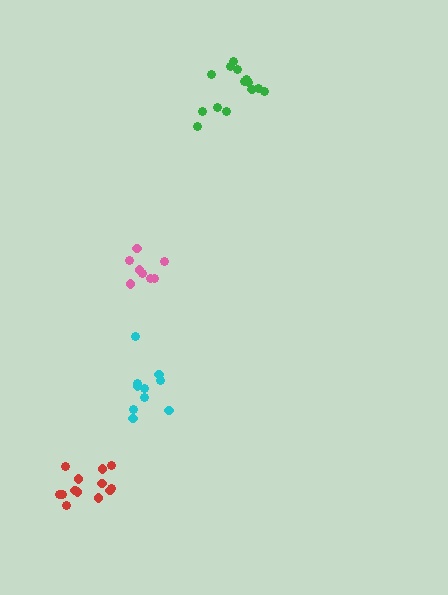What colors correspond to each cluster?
The clusters are colored: cyan, pink, red, green.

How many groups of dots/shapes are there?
There are 4 groups.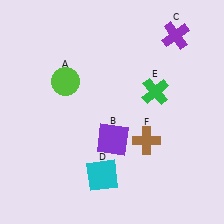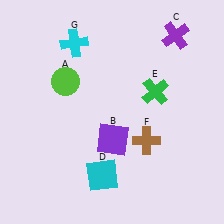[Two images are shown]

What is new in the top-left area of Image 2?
A cyan cross (G) was added in the top-left area of Image 2.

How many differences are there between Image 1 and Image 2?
There is 1 difference between the two images.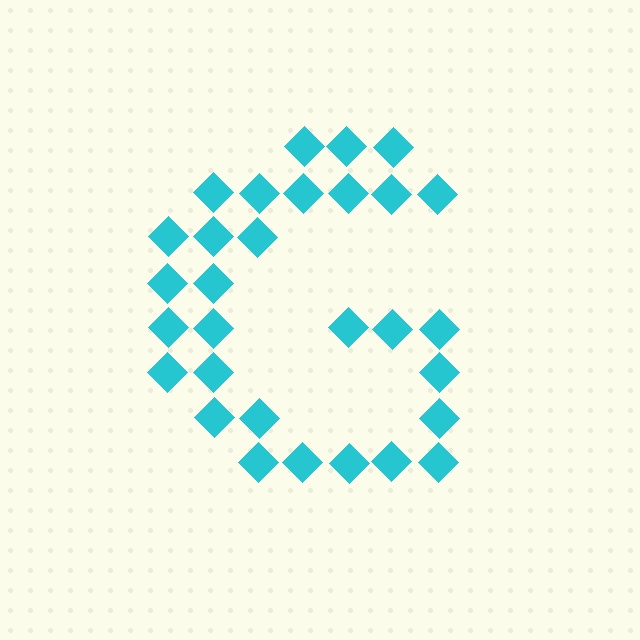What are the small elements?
The small elements are diamonds.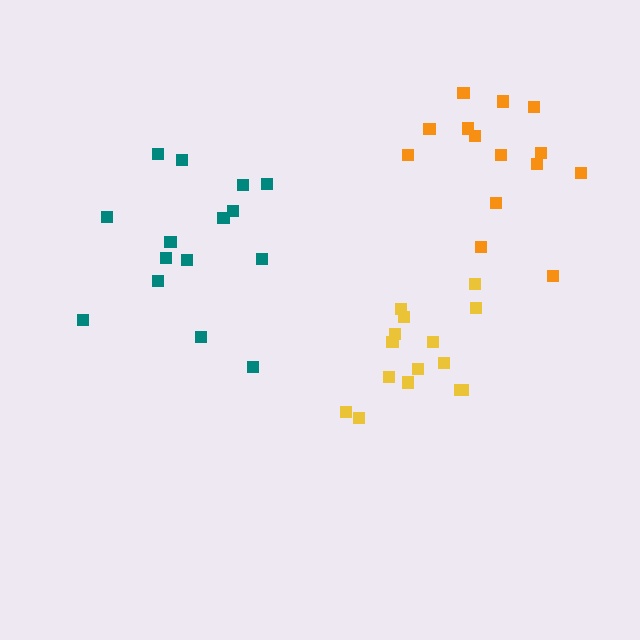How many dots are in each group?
Group 1: 15 dots, Group 2: 14 dots, Group 3: 15 dots (44 total).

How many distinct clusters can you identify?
There are 3 distinct clusters.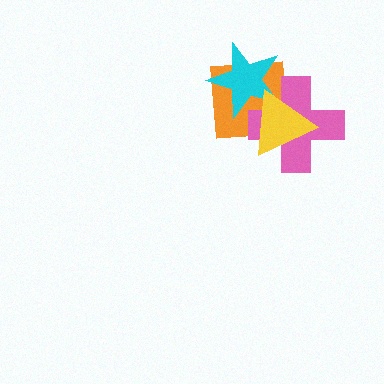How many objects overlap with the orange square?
3 objects overlap with the orange square.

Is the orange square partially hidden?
Yes, it is partially covered by another shape.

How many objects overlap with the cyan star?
3 objects overlap with the cyan star.